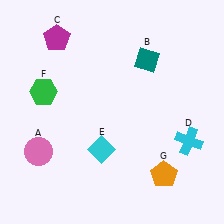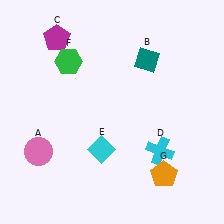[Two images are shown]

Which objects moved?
The objects that moved are: the cyan cross (D), the green hexagon (F).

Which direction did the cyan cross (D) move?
The cyan cross (D) moved left.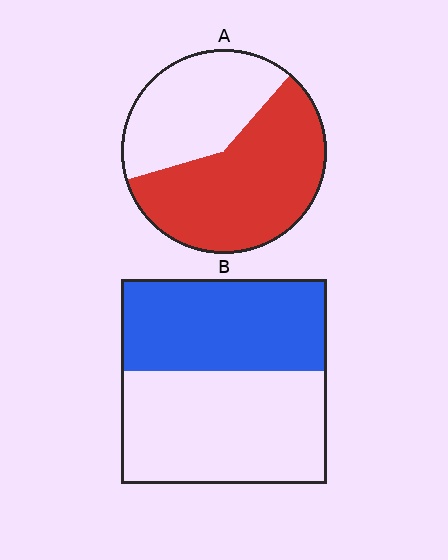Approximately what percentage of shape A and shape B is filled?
A is approximately 60% and B is approximately 45%.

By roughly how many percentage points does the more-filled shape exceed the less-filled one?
By roughly 15 percentage points (A over B).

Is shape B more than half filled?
No.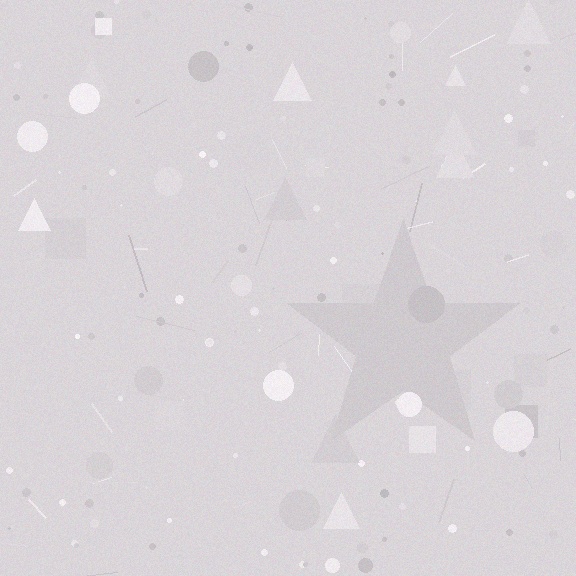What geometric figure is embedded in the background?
A star is embedded in the background.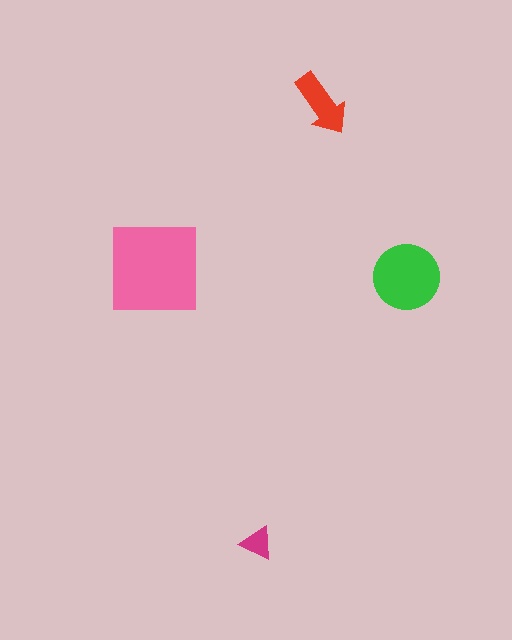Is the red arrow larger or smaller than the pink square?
Smaller.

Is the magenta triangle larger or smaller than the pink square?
Smaller.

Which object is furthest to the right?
The green circle is rightmost.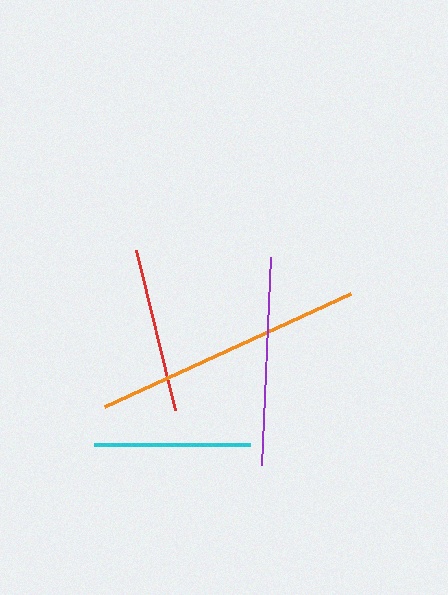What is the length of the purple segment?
The purple segment is approximately 208 pixels long.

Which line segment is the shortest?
The cyan line is the shortest at approximately 156 pixels.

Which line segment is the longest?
The orange line is the longest at approximately 271 pixels.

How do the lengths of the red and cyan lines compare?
The red and cyan lines are approximately the same length.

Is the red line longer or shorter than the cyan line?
The red line is longer than the cyan line.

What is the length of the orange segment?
The orange segment is approximately 271 pixels long.